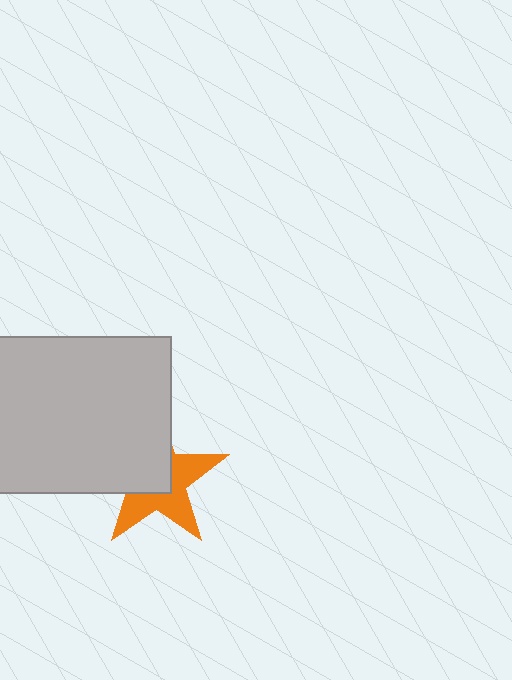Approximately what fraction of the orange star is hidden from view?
Roughly 49% of the orange star is hidden behind the light gray rectangle.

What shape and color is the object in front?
The object in front is a light gray rectangle.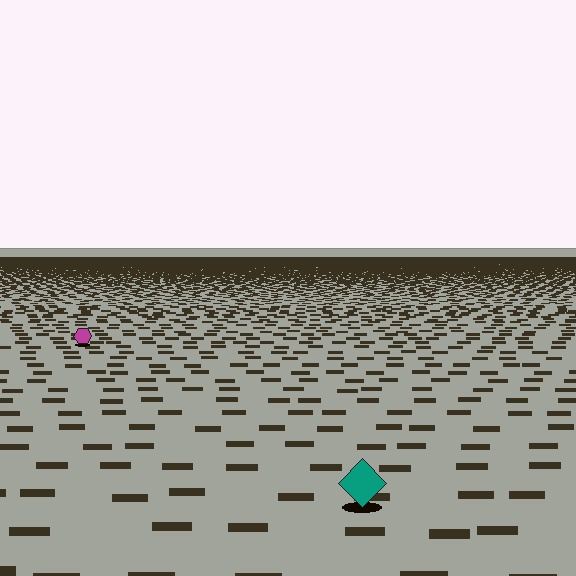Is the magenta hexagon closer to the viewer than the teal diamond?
No. The teal diamond is closer — you can tell from the texture gradient: the ground texture is coarser near it.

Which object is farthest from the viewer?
The magenta hexagon is farthest from the viewer. It appears smaller and the ground texture around it is denser.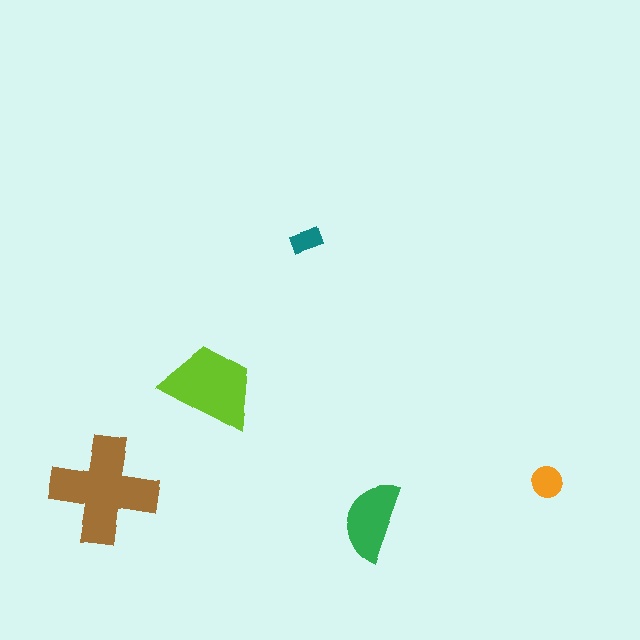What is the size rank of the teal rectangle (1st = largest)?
5th.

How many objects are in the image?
There are 5 objects in the image.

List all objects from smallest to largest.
The teal rectangle, the orange circle, the green semicircle, the lime trapezoid, the brown cross.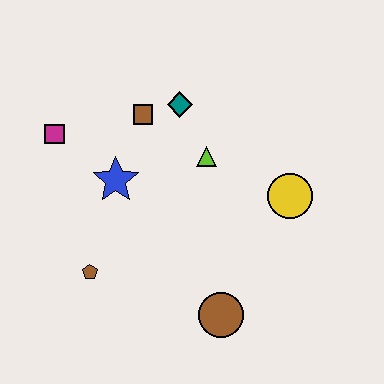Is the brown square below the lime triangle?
No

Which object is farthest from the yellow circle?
The magenta square is farthest from the yellow circle.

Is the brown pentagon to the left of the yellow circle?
Yes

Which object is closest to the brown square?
The teal diamond is closest to the brown square.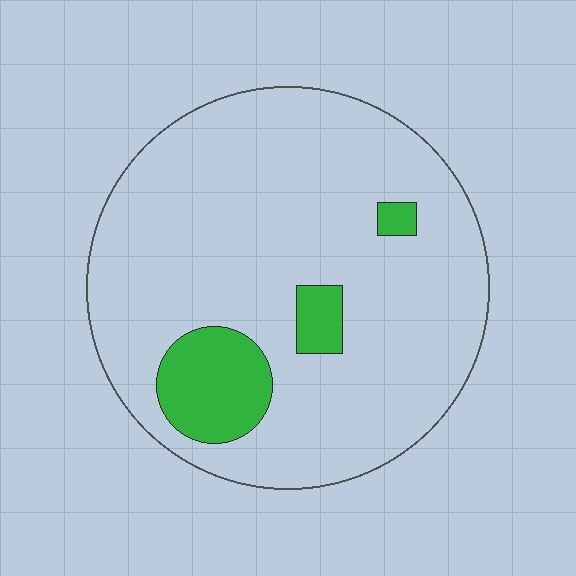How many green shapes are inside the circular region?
3.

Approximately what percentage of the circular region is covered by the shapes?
Approximately 10%.